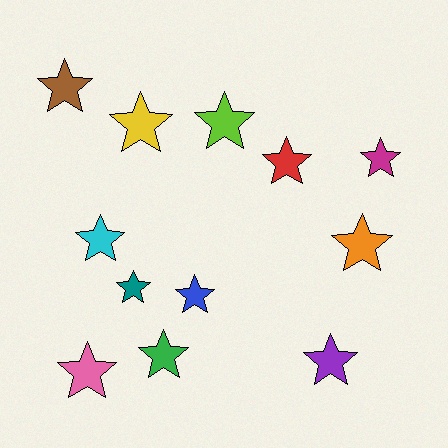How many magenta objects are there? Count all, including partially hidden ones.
There is 1 magenta object.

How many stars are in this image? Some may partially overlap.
There are 12 stars.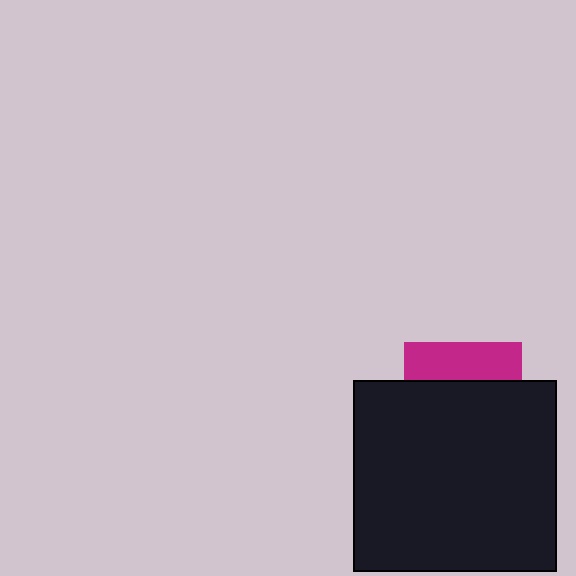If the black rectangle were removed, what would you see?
You would see the complete magenta square.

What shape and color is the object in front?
The object in front is a black rectangle.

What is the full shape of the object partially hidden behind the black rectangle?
The partially hidden object is a magenta square.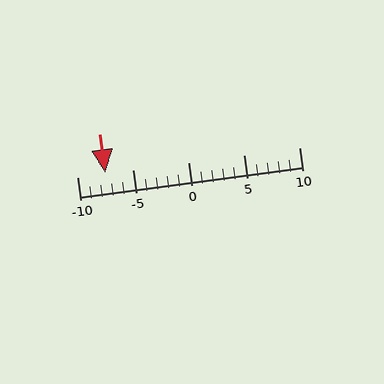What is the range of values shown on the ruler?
The ruler shows values from -10 to 10.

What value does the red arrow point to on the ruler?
The red arrow points to approximately -8.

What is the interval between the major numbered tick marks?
The major tick marks are spaced 5 units apart.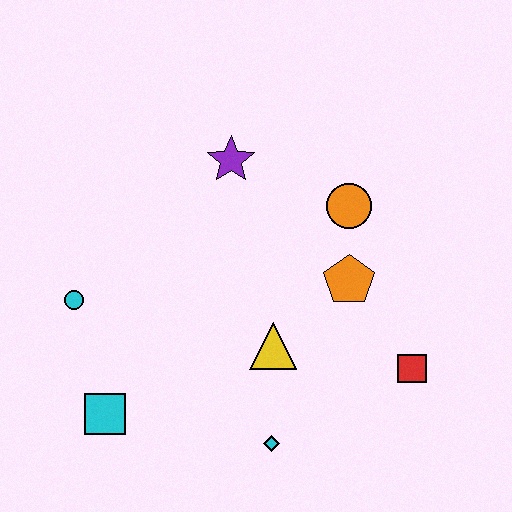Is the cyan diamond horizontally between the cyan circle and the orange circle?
Yes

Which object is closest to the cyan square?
The cyan circle is closest to the cyan square.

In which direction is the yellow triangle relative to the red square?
The yellow triangle is to the left of the red square.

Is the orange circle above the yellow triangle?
Yes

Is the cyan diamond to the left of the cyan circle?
No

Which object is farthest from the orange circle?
The cyan square is farthest from the orange circle.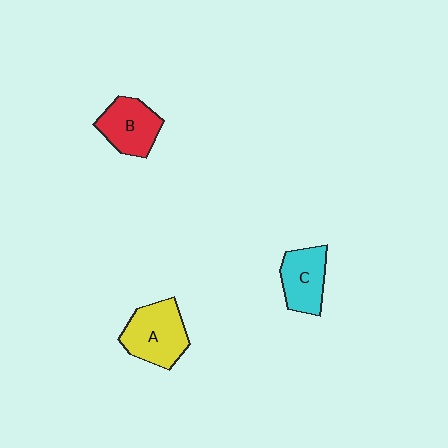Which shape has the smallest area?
Shape C (cyan).